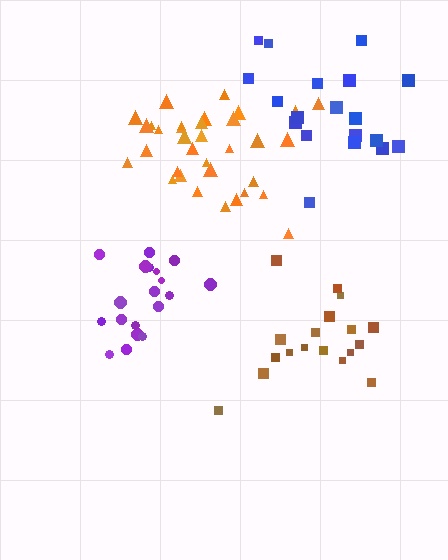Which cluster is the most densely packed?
Orange.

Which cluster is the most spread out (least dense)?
Blue.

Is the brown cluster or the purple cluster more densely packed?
Purple.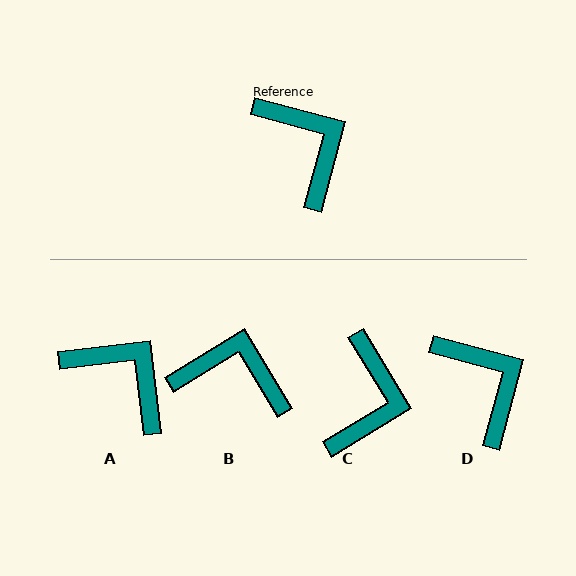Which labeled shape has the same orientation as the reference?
D.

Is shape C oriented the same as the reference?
No, it is off by about 44 degrees.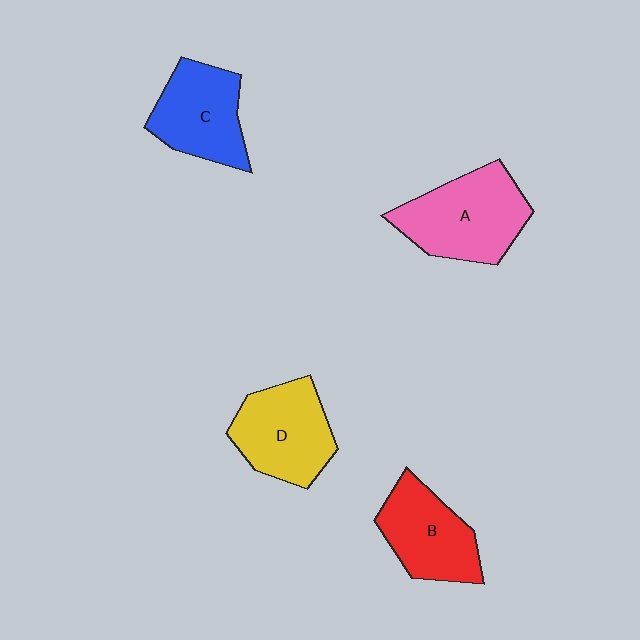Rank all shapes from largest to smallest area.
From largest to smallest: A (pink), D (yellow), C (blue), B (red).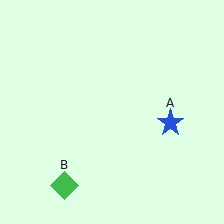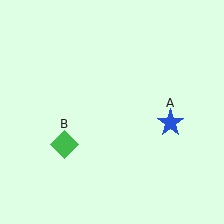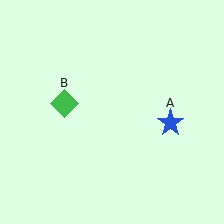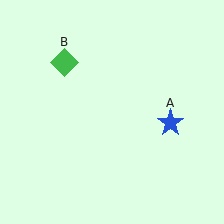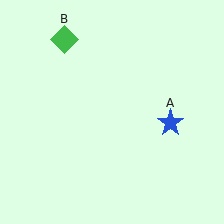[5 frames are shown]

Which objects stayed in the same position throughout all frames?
Blue star (object A) remained stationary.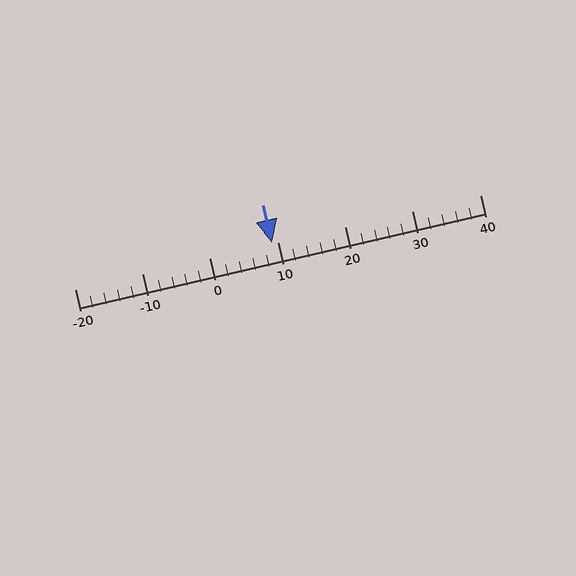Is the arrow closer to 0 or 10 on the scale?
The arrow is closer to 10.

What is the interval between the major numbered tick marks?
The major tick marks are spaced 10 units apart.